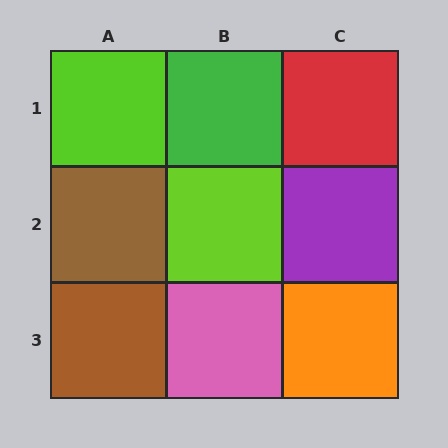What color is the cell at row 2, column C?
Purple.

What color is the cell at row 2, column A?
Brown.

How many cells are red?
1 cell is red.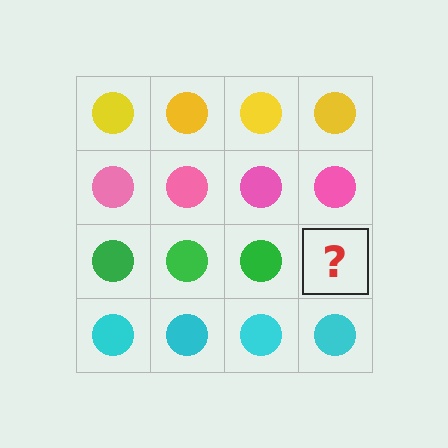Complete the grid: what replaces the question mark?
The question mark should be replaced with a green circle.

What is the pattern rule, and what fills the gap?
The rule is that each row has a consistent color. The gap should be filled with a green circle.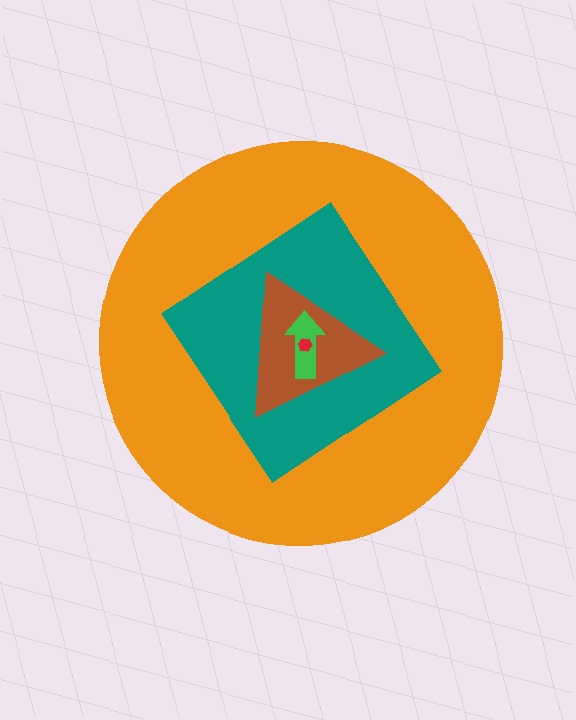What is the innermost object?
The red hexagon.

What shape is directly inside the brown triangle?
The green arrow.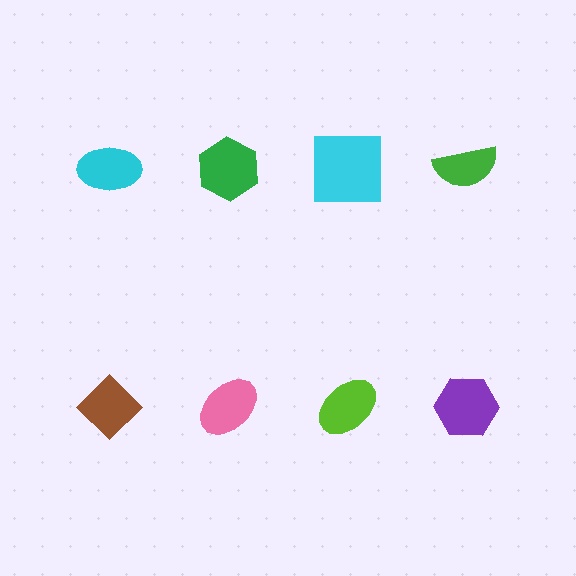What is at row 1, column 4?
A green semicircle.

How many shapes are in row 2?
4 shapes.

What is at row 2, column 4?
A purple hexagon.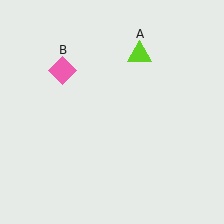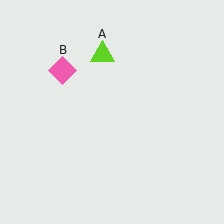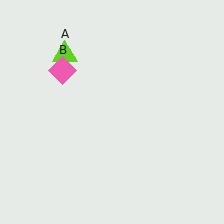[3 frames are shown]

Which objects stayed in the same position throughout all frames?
Pink diamond (object B) remained stationary.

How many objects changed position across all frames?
1 object changed position: lime triangle (object A).